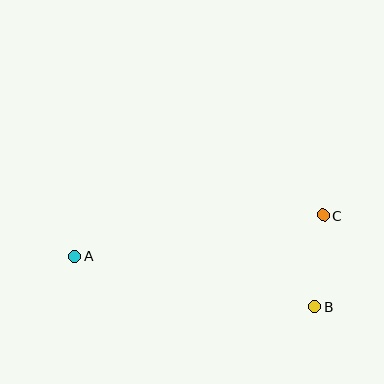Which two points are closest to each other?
Points B and C are closest to each other.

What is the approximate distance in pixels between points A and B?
The distance between A and B is approximately 244 pixels.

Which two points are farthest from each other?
Points A and C are farthest from each other.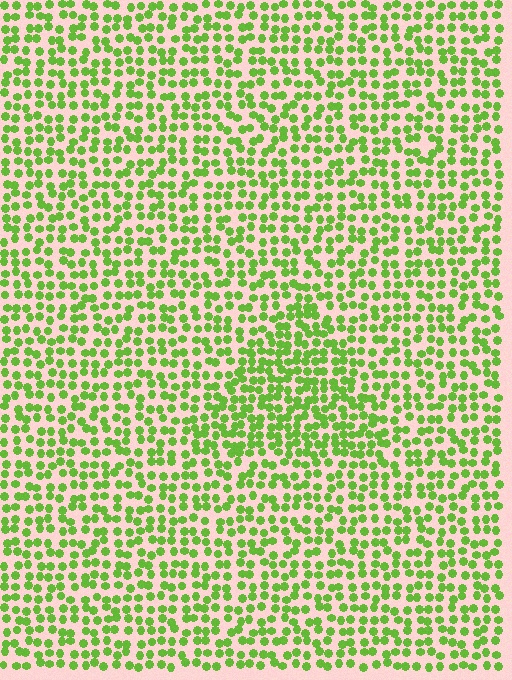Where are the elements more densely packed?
The elements are more densely packed inside the triangle boundary.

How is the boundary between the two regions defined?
The boundary is defined by a change in element density (approximately 1.5x ratio). All elements are the same color, size, and shape.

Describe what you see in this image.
The image contains small lime elements arranged at two different densities. A triangle-shaped region is visible where the elements are more densely packed than the surrounding area.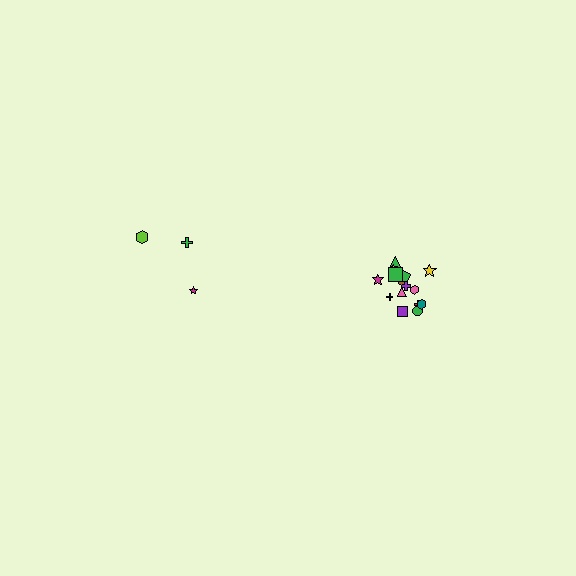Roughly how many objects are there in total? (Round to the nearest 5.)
Roughly 20 objects in total.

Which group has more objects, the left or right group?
The right group.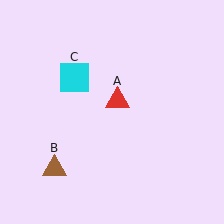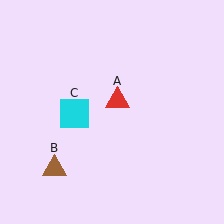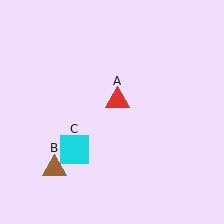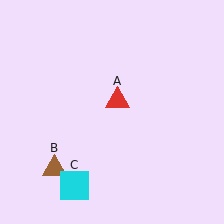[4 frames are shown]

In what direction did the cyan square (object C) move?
The cyan square (object C) moved down.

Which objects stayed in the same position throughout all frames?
Red triangle (object A) and brown triangle (object B) remained stationary.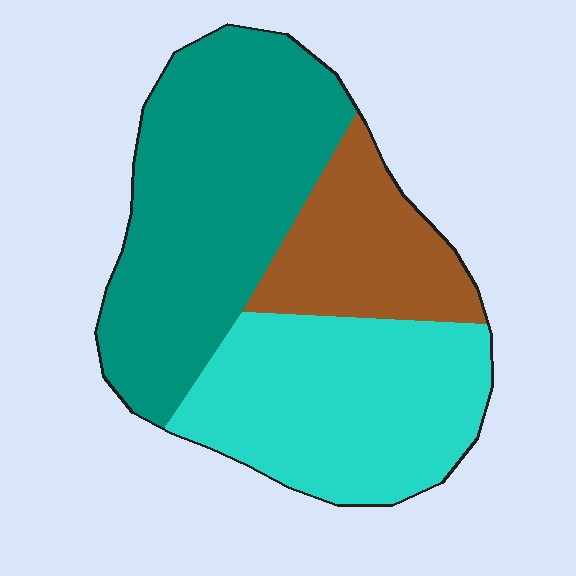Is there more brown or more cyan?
Cyan.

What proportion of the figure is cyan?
Cyan takes up between a quarter and a half of the figure.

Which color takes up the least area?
Brown, at roughly 20%.